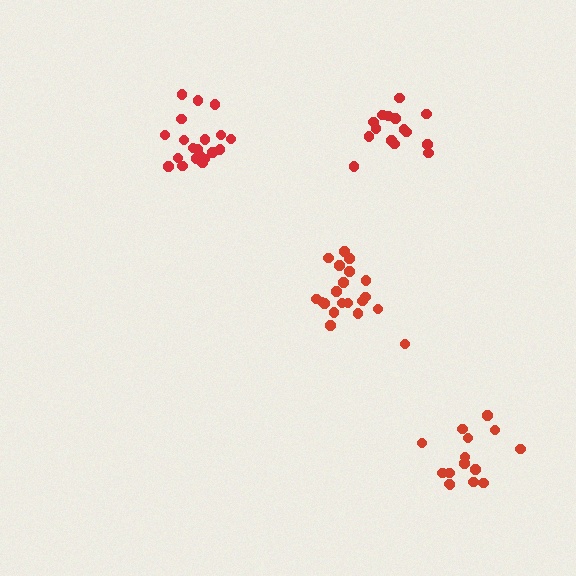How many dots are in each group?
Group 1: 20 dots, Group 2: 20 dots, Group 3: 16 dots, Group 4: 15 dots (71 total).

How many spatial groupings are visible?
There are 4 spatial groupings.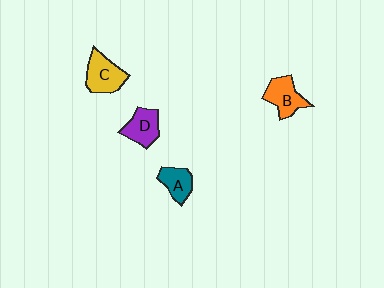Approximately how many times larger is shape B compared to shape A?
Approximately 1.3 times.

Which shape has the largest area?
Shape C (yellow).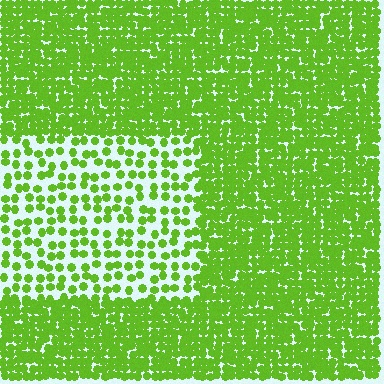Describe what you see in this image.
The image contains small lime elements arranged at two different densities. A rectangle-shaped region is visible where the elements are less densely packed than the surrounding area.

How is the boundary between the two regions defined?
The boundary is defined by a change in element density (approximately 2.5x ratio). All elements are the same color, size, and shape.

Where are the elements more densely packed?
The elements are more densely packed outside the rectangle boundary.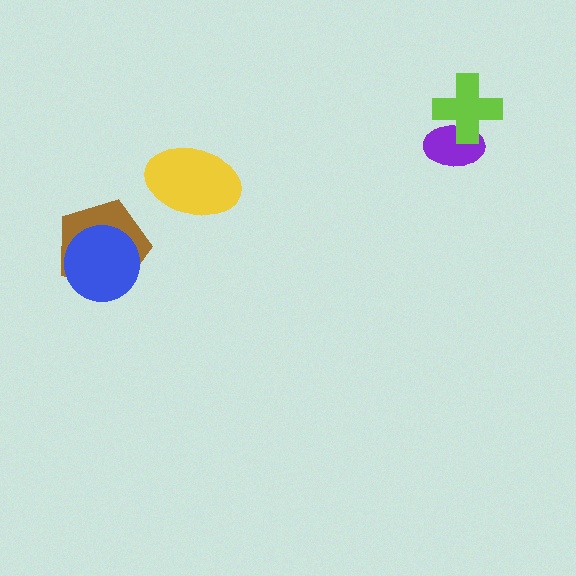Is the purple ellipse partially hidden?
Yes, it is partially covered by another shape.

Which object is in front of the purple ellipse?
The lime cross is in front of the purple ellipse.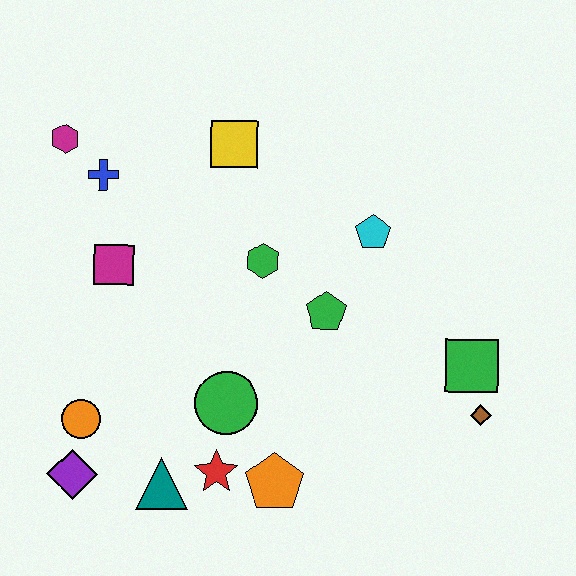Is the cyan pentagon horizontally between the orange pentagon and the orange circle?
No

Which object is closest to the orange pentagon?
The red star is closest to the orange pentagon.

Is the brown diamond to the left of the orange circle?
No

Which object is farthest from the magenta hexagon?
The brown diamond is farthest from the magenta hexagon.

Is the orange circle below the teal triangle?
No